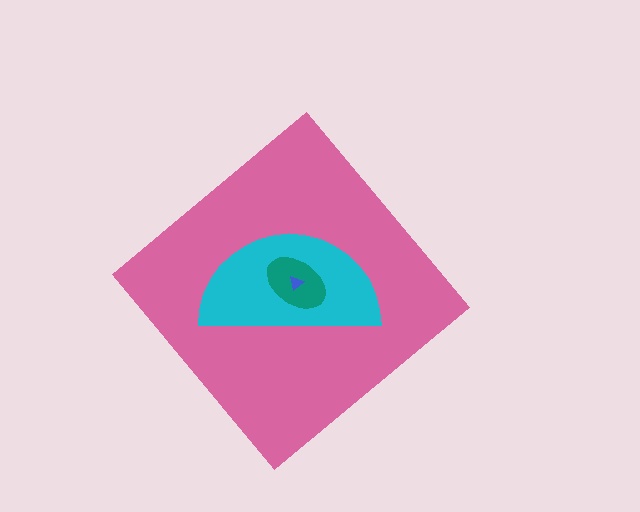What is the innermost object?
The blue triangle.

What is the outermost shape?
The pink diamond.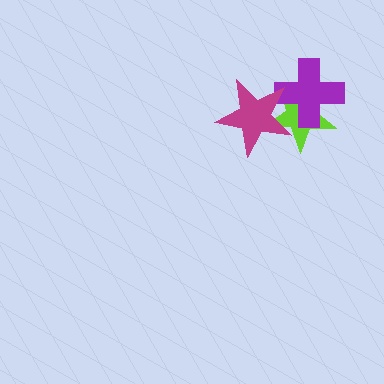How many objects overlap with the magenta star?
2 objects overlap with the magenta star.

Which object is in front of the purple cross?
The magenta star is in front of the purple cross.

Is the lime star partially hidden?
Yes, it is partially covered by another shape.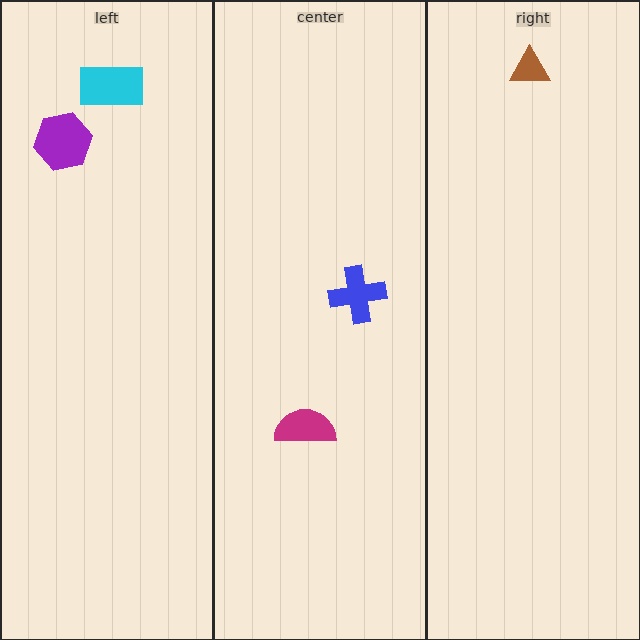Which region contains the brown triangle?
The right region.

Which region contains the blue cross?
The center region.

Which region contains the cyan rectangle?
The left region.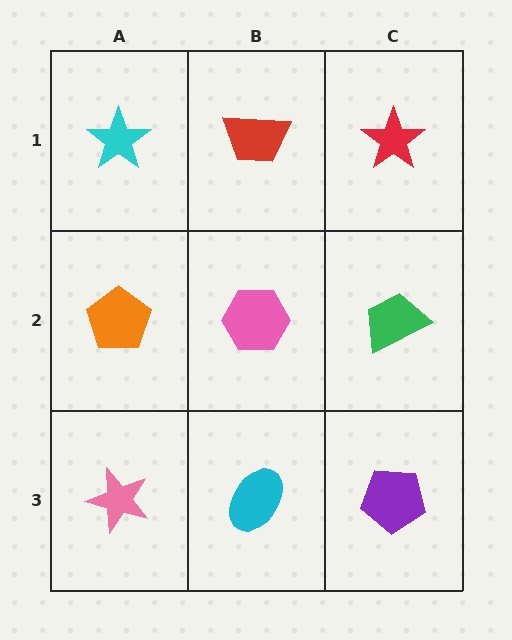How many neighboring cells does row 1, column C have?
2.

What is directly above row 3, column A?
An orange pentagon.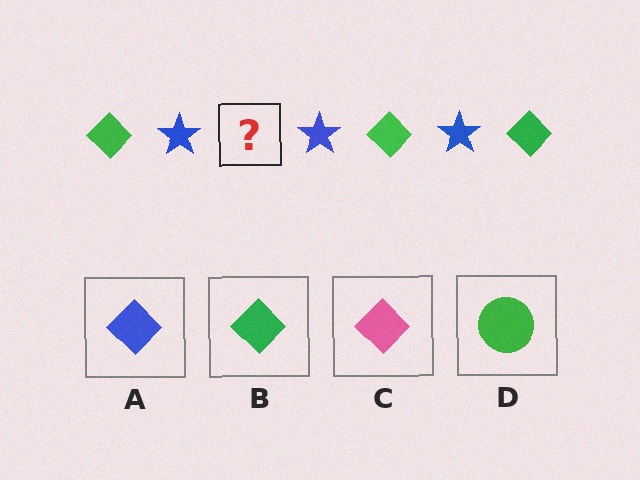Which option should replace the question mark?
Option B.